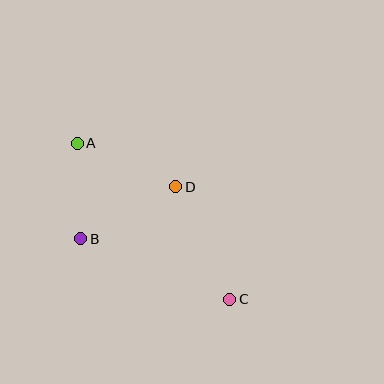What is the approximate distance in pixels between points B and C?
The distance between B and C is approximately 161 pixels.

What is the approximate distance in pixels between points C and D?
The distance between C and D is approximately 125 pixels.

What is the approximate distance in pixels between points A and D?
The distance between A and D is approximately 108 pixels.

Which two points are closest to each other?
Points A and B are closest to each other.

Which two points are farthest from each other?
Points A and C are farthest from each other.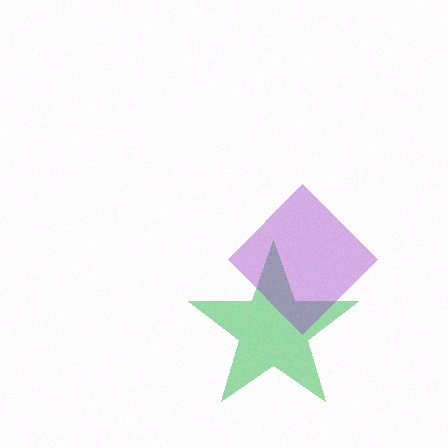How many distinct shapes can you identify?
There are 2 distinct shapes: a green star, a purple diamond.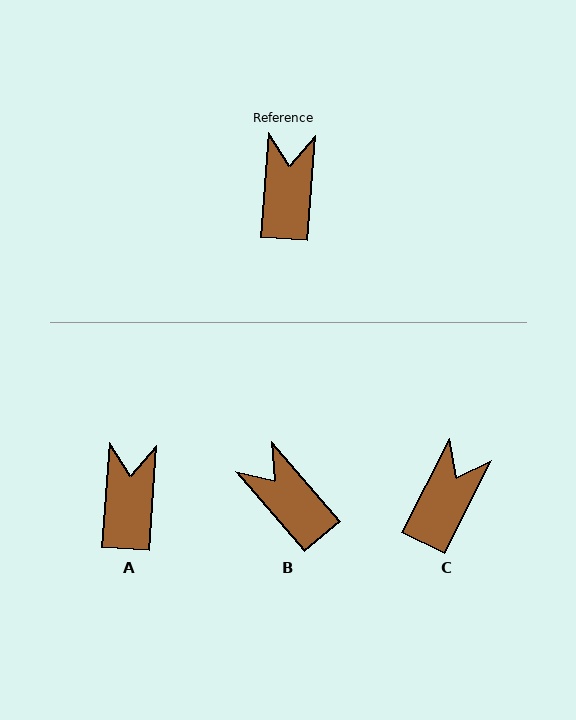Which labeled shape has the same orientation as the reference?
A.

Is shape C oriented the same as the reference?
No, it is off by about 22 degrees.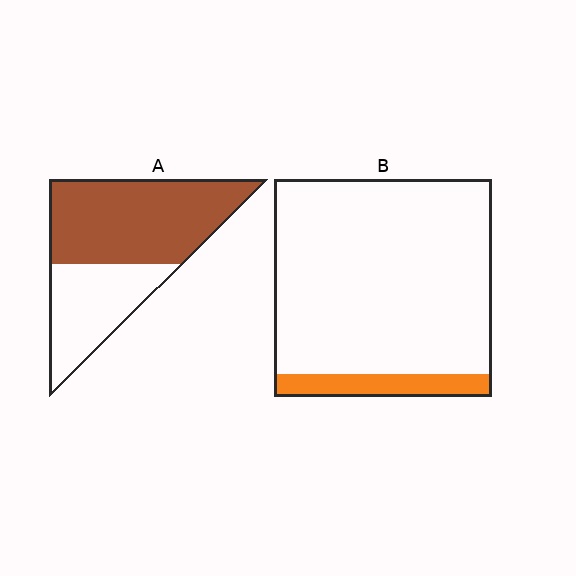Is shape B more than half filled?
No.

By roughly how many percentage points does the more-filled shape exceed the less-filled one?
By roughly 50 percentage points (A over B).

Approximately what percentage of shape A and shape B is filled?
A is approximately 65% and B is approximately 10%.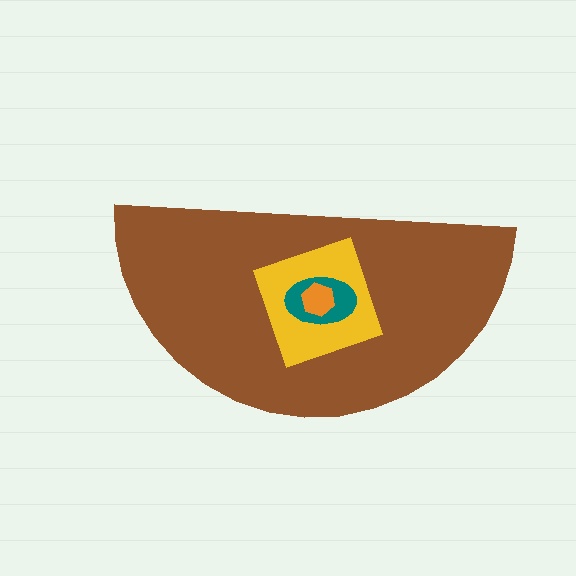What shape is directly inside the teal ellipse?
The orange hexagon.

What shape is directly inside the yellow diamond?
The teal ellipse.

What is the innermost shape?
The orange hexagon.